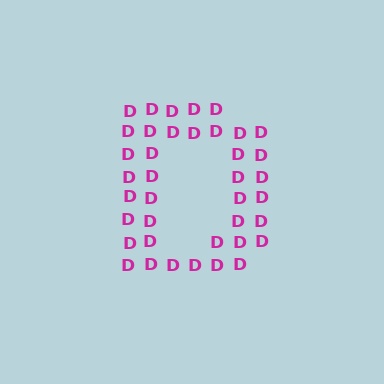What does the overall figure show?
The overall figure shows the letter D.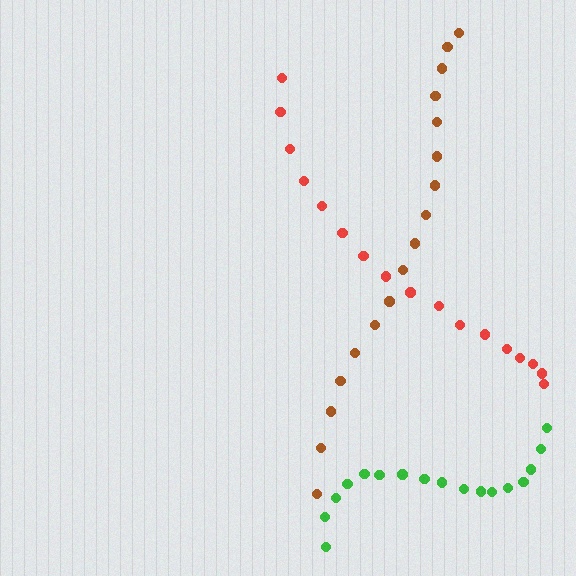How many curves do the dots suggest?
There are 3 distinct paths.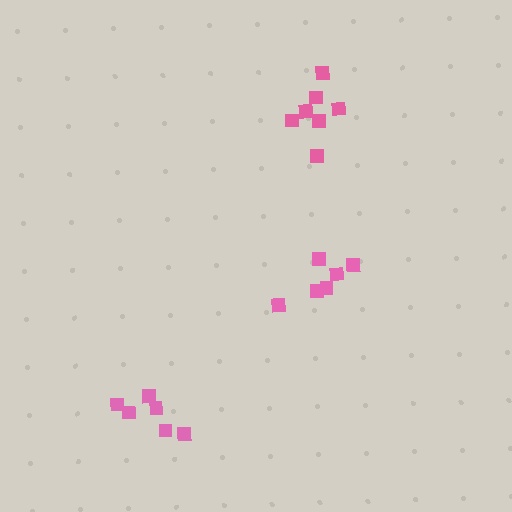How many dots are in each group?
Group 1: 7 dots, Group 2: 6 dots, Group 3: 6 dots (19 total).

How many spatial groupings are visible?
There are 3 spatial groupings.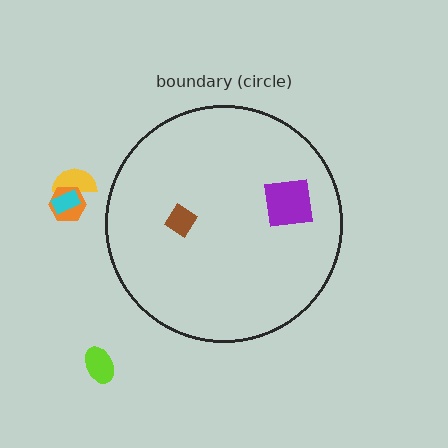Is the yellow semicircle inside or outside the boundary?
Outside.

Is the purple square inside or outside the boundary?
Inside.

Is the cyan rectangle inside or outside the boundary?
Outside.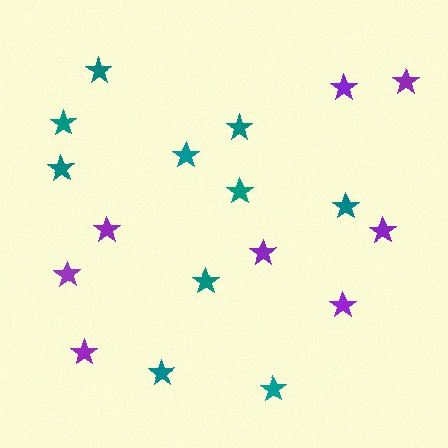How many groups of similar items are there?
There are 2 groups: one group of teal stars (10) and one group of purple stars (8).